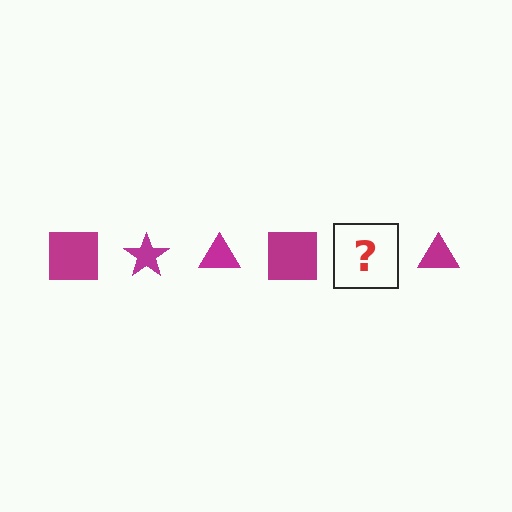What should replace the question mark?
The question mark should be replaced with a magenta star.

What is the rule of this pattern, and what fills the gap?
The rule is that the pattern cycles through square, star, triangle shapes in magenta. The gap should be filled with a magenta star.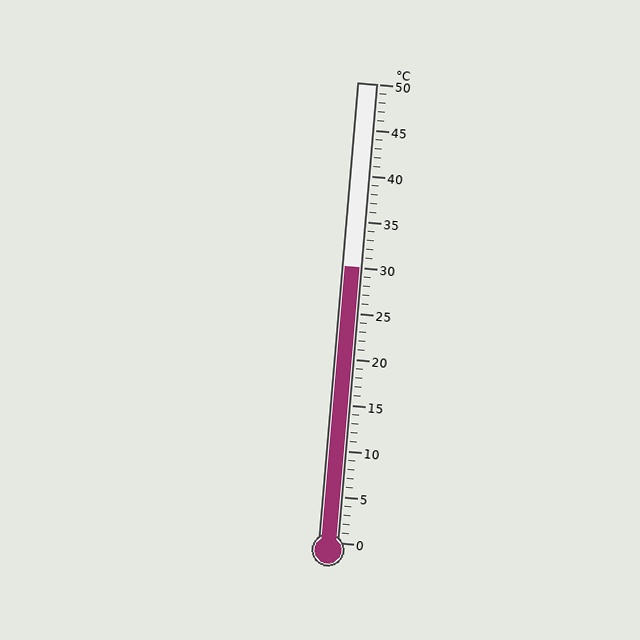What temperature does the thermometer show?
The thermometer shows approximately 30°C.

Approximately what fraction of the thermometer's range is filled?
The thermometer is filled to approximately 60% of its range.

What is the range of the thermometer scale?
The thermometer scale ranges from 0°C to 50°C.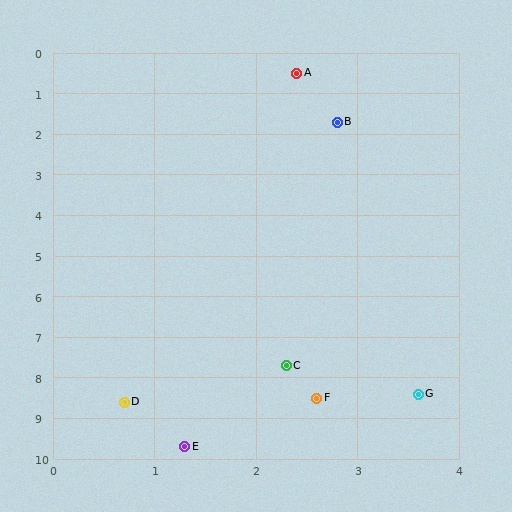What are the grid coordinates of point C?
Point C is at approximately (2.3, 7.7).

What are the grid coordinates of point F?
Point F is at approximately (2.6, 8.5).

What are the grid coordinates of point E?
Point E is at approximately (1.3, 9.7).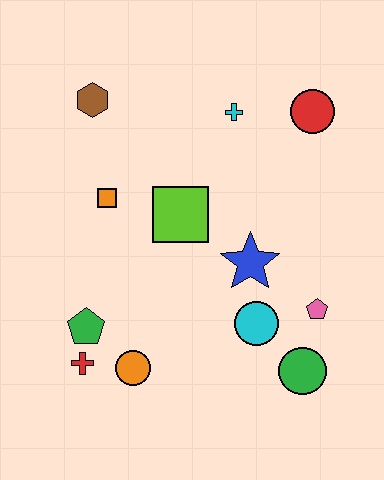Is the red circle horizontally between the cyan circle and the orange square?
No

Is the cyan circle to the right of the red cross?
Yes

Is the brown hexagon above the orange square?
Yes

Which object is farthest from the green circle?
The brown hexagon is farthest from the green circle.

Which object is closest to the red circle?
The cyan cross is closest to the red circle.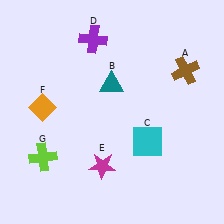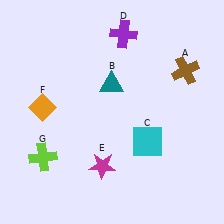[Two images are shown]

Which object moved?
The purple cross (D) moved right.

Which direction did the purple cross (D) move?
The purple cross (D) moved right.